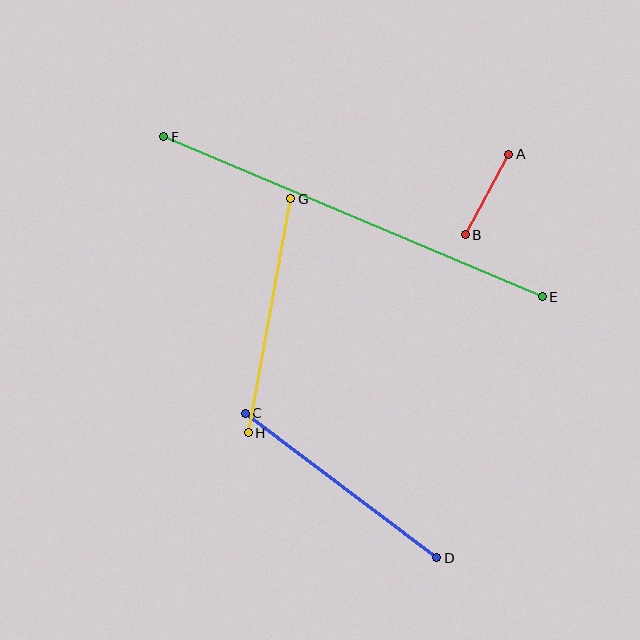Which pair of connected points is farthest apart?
Points E and F are farthest apart.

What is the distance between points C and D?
The distance is approximately 240 pixels.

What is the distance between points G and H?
The distance is approximately 238 pixels.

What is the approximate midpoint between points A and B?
The midpoint is at approximately (487, 195) pixels.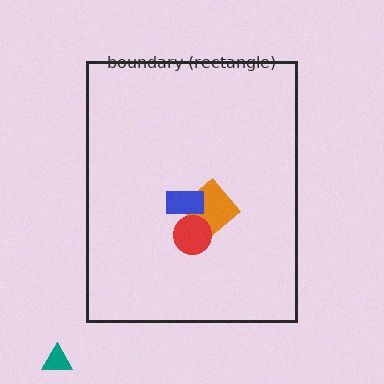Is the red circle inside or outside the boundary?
Inside.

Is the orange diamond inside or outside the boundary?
Inside.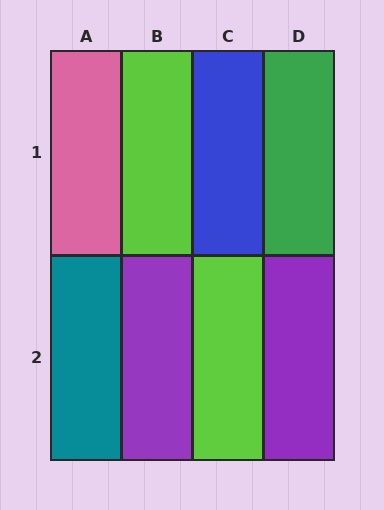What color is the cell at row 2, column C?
Lime.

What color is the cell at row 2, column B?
Purple.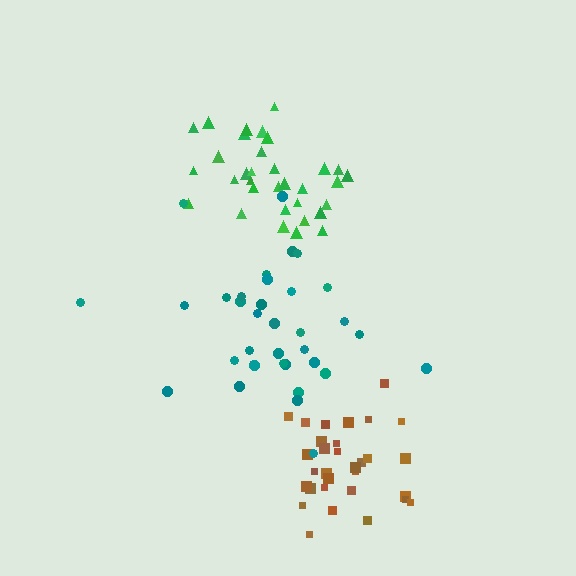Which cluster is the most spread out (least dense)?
Teal.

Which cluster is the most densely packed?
Green.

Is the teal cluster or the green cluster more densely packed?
Green.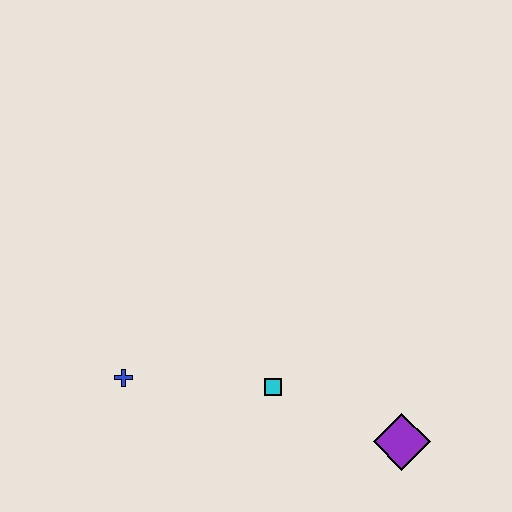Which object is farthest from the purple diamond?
The blue cross is farthest from the purple diamond.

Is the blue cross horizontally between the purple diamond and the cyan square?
No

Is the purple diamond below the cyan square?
Yes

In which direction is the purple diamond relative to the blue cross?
The purple diamond is to the right of the blue cross.